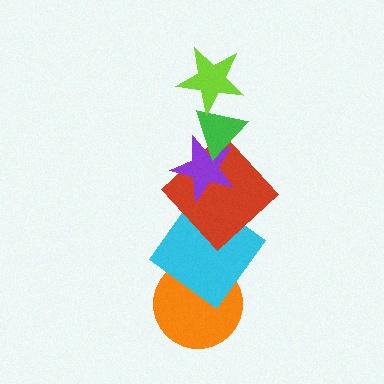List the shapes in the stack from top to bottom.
From top to bottom: the lime star, the green triangle, the purple star, the red diamond, the cyan diamond, the orange circle.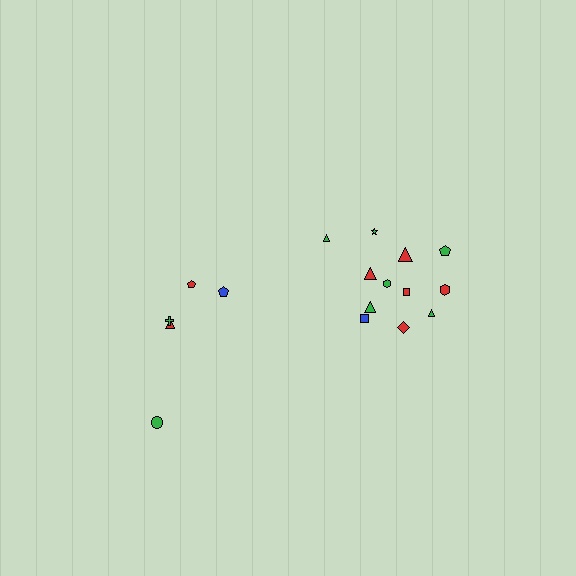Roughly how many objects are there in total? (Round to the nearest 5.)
Roughly 15 objects in total.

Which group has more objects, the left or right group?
The right group.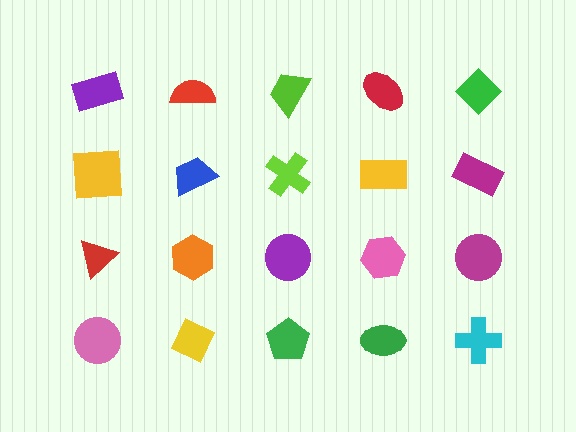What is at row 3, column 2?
An orange hexagon.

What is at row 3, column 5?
A magenta circle.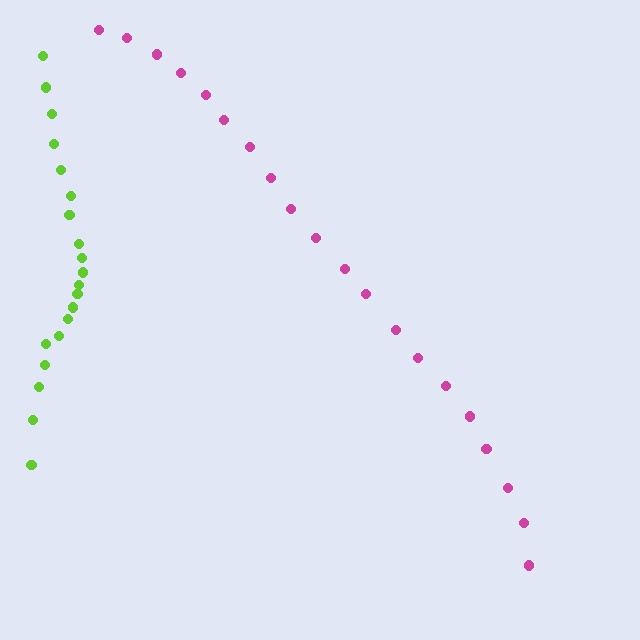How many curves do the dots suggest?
There are 2 distinct paths.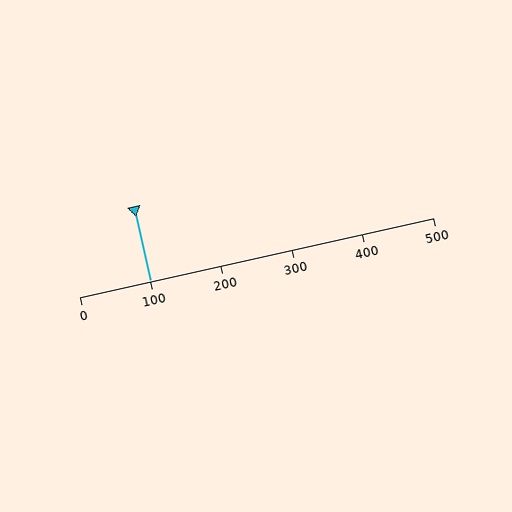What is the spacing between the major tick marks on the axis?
The major ticks are spaced 100 apart.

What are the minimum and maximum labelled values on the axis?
The axis runs from 0 to 500.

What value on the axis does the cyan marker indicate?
The marker indicates approximately 100.